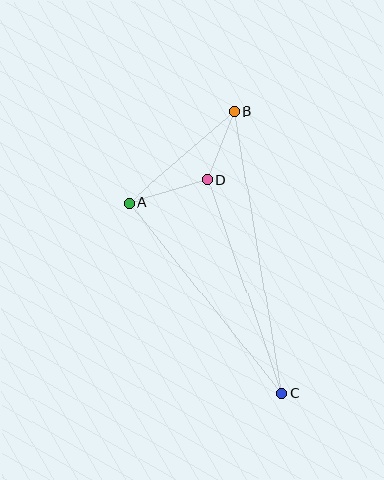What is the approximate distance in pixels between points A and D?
The distance between A and D is approximately 82 pixels.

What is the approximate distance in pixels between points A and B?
The distance between A and B is approximately 139 pixels.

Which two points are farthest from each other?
Points B and C are farthest from each other.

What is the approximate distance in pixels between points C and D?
The distance between C and D is approximately 227 pixels.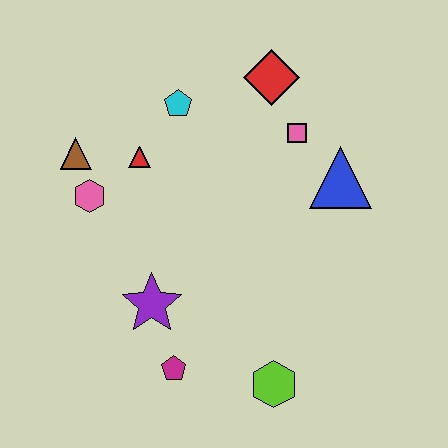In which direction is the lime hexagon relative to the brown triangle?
The lime hexagon is below the brown triangle.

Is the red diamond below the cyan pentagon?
No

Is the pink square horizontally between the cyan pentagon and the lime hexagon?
No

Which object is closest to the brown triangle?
The pink hexagon is closest to the brown triangle.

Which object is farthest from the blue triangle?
The brown triangle is farthest from the blue triangle.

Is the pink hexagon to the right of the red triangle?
No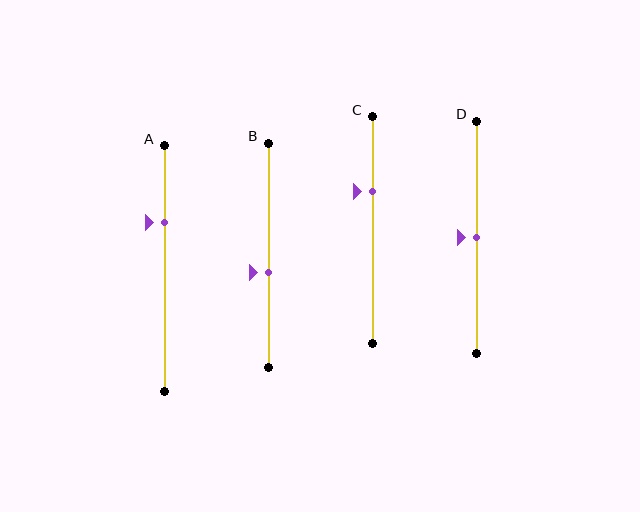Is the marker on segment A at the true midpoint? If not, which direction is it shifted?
No, the marker on segment A is shifted upward by about 19% of the segment length.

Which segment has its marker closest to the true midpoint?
Segment D has its marker closest to the true midpoint.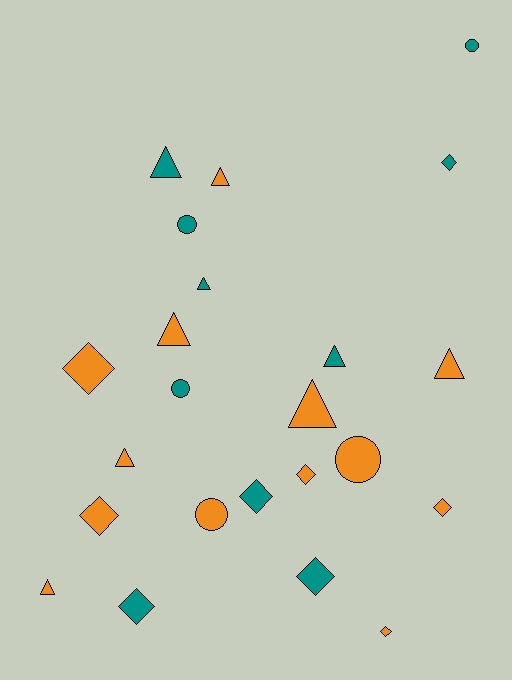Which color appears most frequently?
Orange, with 13 objects.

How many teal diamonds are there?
There are 4 teal diamonds.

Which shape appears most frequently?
Triangle, with 9 objects.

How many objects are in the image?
There are 23 objects.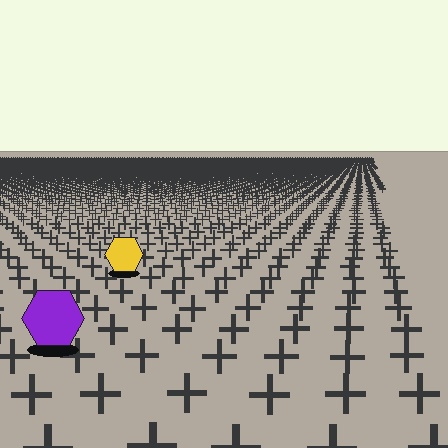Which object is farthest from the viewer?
The yellow hexagon is farthest from the viewer. It appears smaller and the ground texture around it is denser.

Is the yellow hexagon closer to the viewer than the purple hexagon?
No. The purple hexagon is closer — you can tell from the texture gradient: the ground texture is coarser near it.